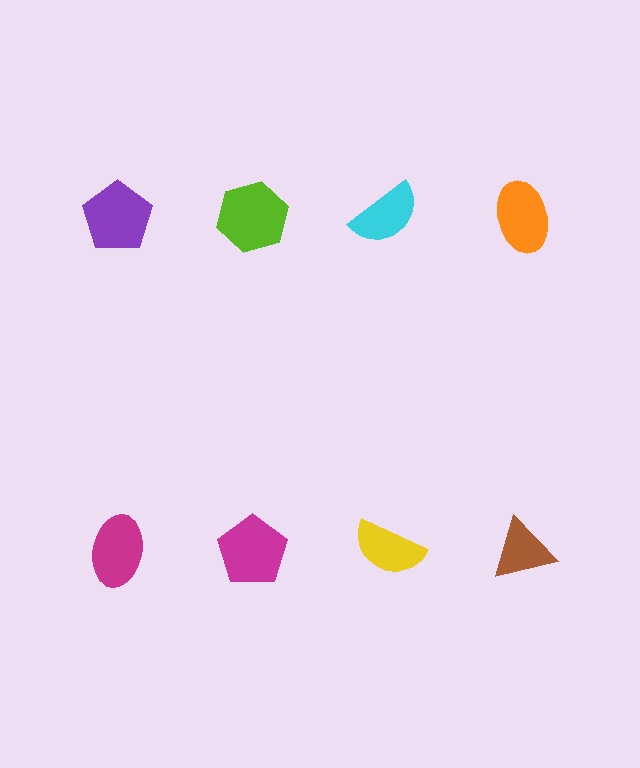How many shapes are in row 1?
4 shapes.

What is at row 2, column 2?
A magenta pentagon.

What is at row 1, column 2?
A lime hexagon.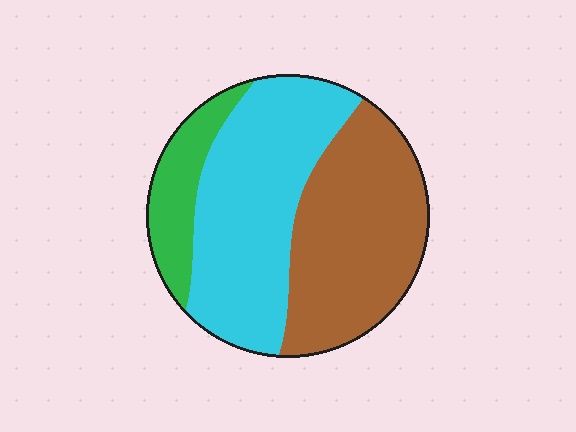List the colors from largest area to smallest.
From largest to smallest: cyan, brown, green.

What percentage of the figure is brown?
Brown covers around 40% of the figure.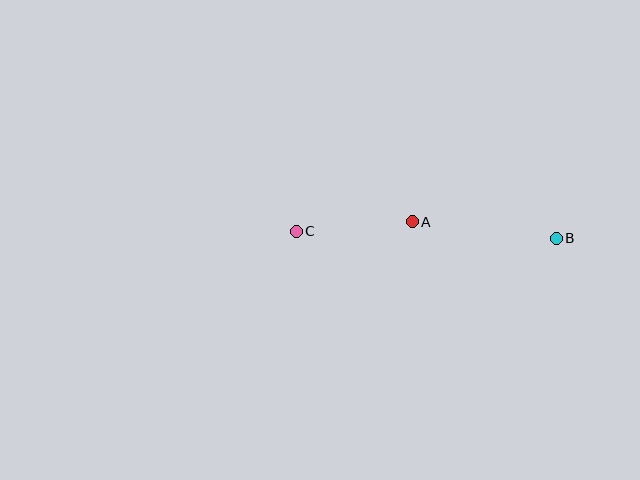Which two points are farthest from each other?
Points B and C are farthest from each other.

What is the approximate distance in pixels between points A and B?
The distance between A and B is approximately 145 pixels.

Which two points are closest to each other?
Points A and C are closest to each other.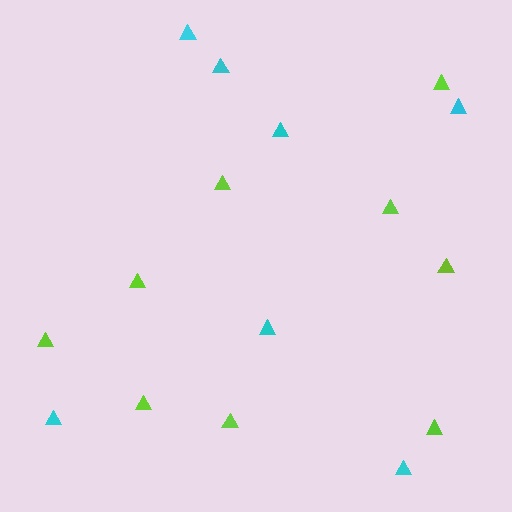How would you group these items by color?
There are 2 groups: one group of cyan triangles (7) and one group of lime triangles (9).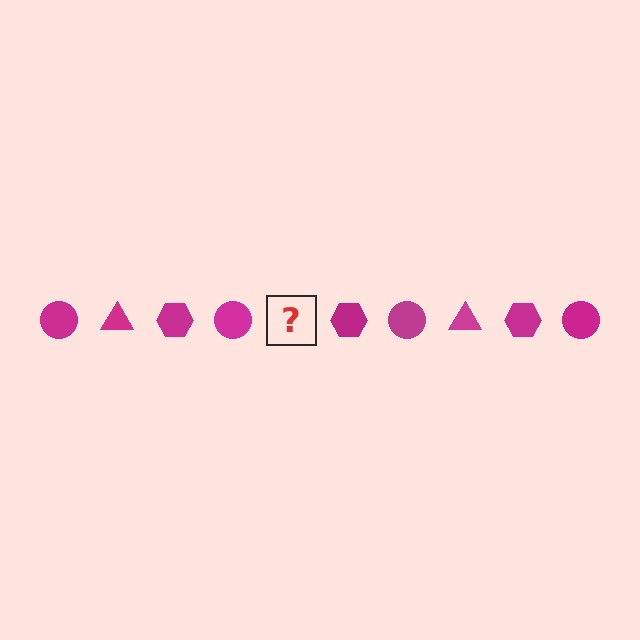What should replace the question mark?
The question mark should be replaced with a magenta triangle.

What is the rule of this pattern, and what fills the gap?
The rule is that the pattern cycles through circle, triangle, hexagon shapes in magenta. The gap should be filled with a magenta triangle.